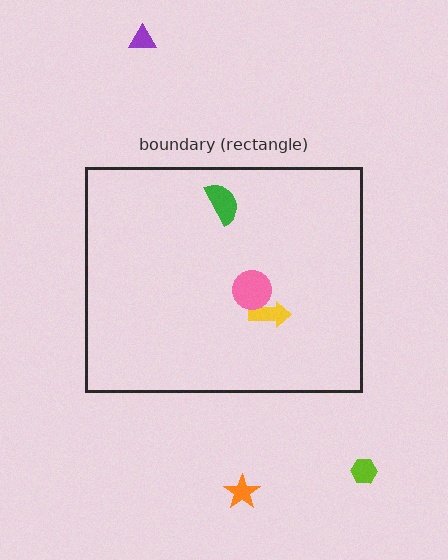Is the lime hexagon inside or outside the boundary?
Outside.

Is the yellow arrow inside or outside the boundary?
Inside.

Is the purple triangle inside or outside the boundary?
Outside.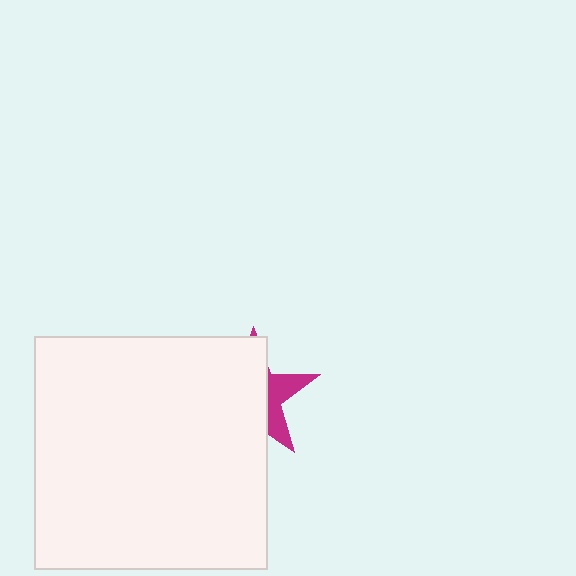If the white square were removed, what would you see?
You would see the complete magenta star.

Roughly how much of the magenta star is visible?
A small part of it is visible (roughly 31%).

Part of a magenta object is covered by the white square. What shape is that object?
It is a star.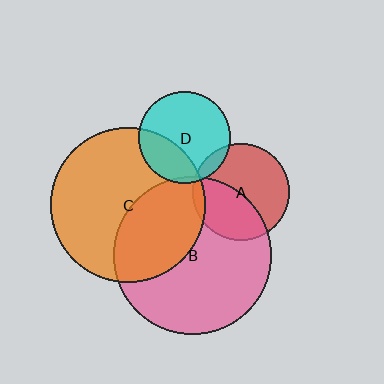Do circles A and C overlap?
Yes.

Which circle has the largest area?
Circle B (pink).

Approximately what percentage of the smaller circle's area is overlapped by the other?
Approximately 5%.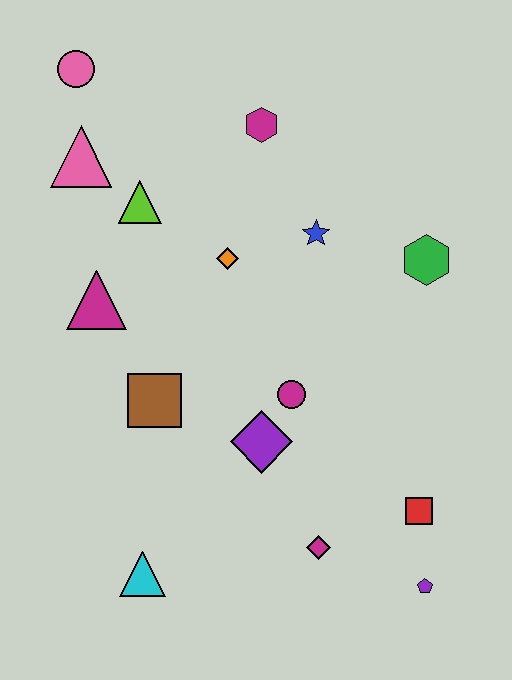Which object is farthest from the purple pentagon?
The pink circle is farthest from the purple pentagon.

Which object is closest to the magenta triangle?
The lime triangle is closest to the magenta triangle.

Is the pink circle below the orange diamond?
No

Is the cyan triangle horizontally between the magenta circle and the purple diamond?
No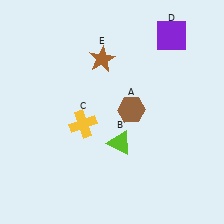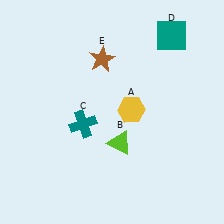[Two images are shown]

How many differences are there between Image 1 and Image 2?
There are 3 differences between the two images.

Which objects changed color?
A changed from brown to yellow. C changed from yellow to teal. D changed from purple to teal.